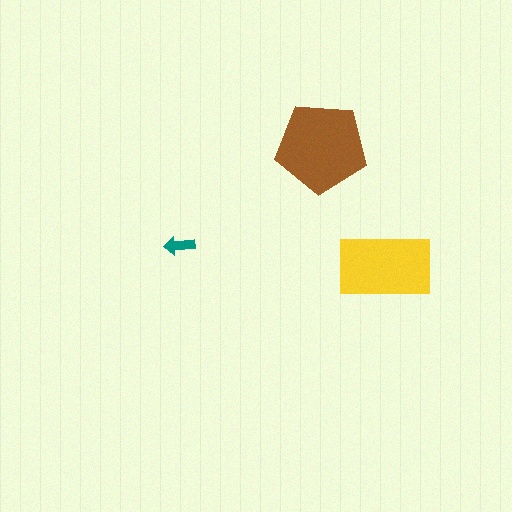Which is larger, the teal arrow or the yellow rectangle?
The yellow rectangle.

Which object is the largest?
The brown pentagon.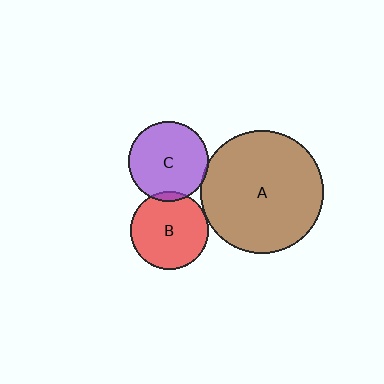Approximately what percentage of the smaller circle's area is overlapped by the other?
Approximately 5%.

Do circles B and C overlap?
Yes.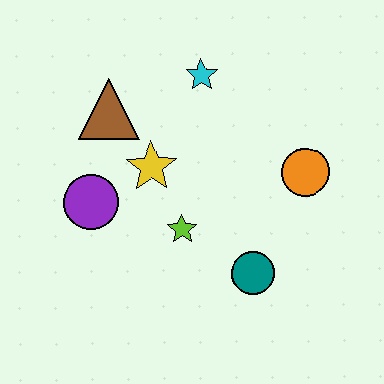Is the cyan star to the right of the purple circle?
Yes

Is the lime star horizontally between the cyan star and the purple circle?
Yes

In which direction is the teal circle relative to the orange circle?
The teal circle is below the orange circle.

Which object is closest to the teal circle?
The lime star is closest to the teal circle.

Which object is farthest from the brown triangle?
The teal circle is farthest from the brown triangle.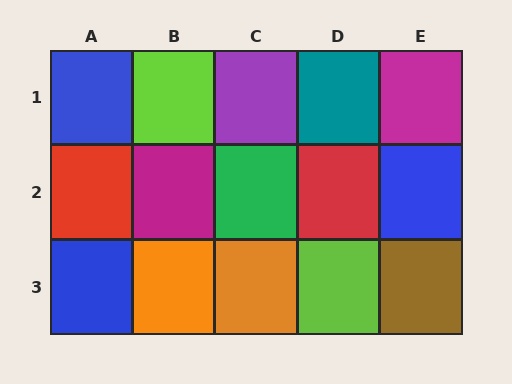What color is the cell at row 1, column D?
Teal.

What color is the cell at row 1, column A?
Blue.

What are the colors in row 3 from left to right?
Blue, orange, orange, lime, brown.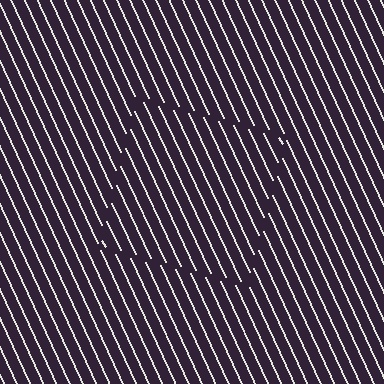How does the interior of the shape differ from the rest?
The interior of the shape contains the same grating, shifted by half a period — the contour is defined by the phase discontinuity where line-ends from the inner and outer gratings abut.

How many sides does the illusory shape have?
4 sides — the line-ends trace a square.